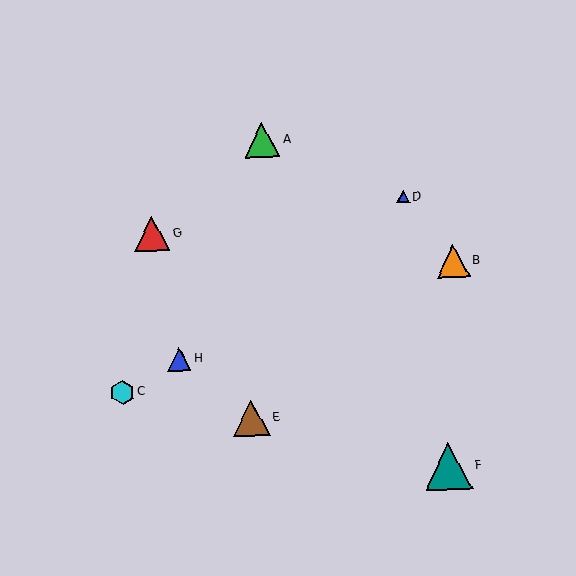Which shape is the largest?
The teal triangle (labeled F) is the largest.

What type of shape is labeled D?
Shape D is a blue triangle.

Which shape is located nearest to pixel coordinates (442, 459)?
The teal triangle (labeled F) at (448, 466) is nearest to that location.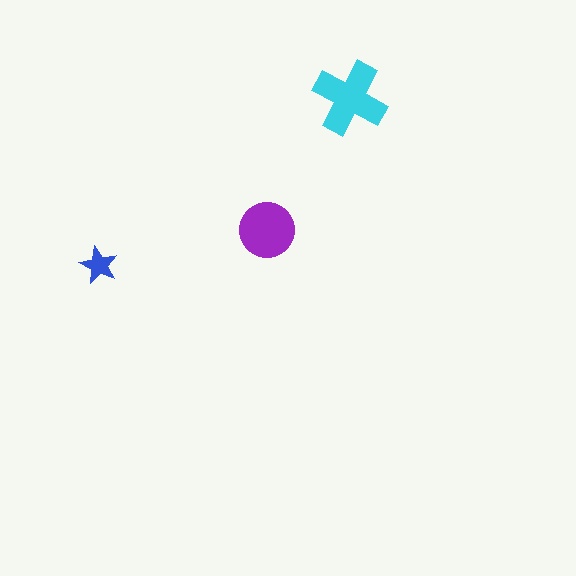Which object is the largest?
The cyan cross.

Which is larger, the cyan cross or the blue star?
The cyan cross.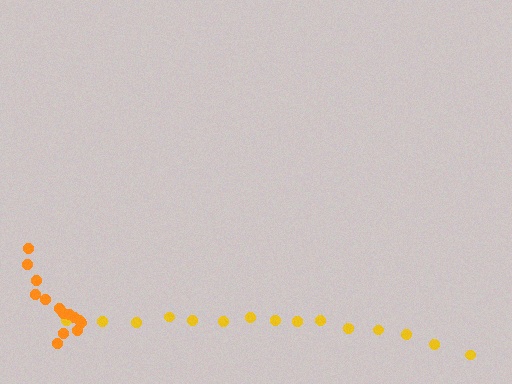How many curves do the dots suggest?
There are 2 distinct paths.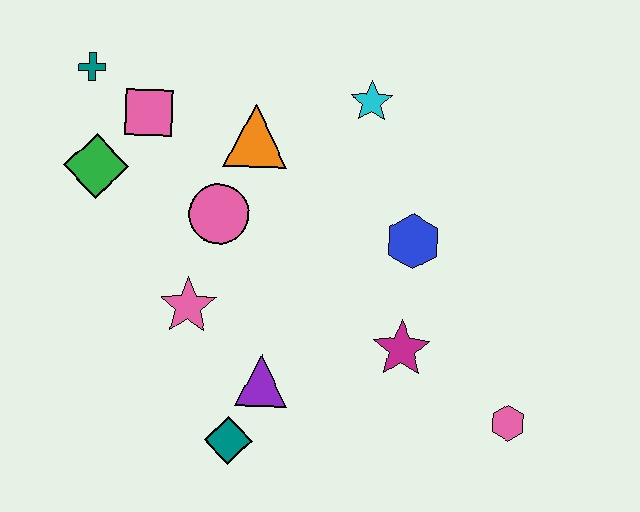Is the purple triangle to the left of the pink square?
No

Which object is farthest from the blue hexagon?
The teal cross is farthest from the blue hexagon.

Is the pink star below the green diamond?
Yes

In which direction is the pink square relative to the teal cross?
The pink square is to the right of the teal cross.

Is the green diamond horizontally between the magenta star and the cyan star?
No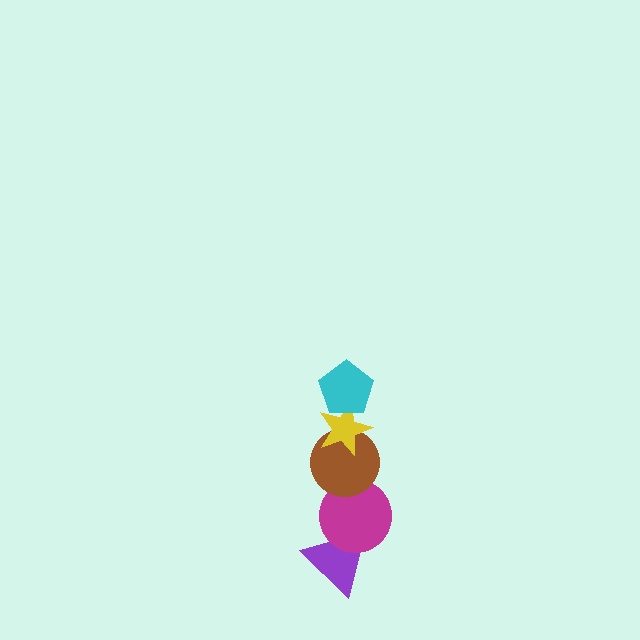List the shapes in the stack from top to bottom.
From top to bottom: the cyan pentagon, the yellow star, the brown circle, the magenta circle, the purple triangle.